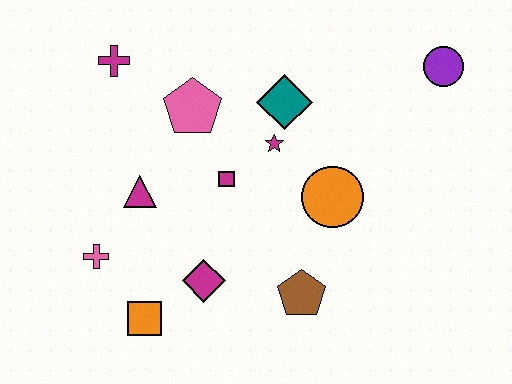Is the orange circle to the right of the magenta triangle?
Yes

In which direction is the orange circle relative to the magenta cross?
The orange circle is to the right of the magenta cross.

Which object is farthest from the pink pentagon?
The purple circle is farthest from the pink pentagon.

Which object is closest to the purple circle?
The teal diamond is closest to the purple circle.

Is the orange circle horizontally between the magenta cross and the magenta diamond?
No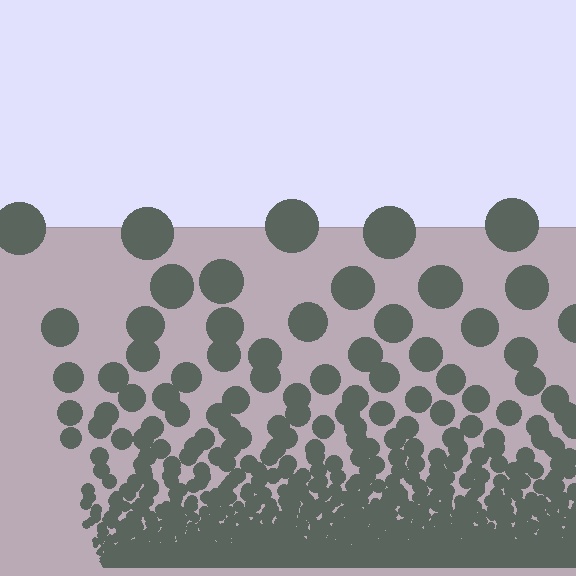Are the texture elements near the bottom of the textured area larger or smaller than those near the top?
Smaller. The gradient is inverted — elements near the bottom are smaller and denser.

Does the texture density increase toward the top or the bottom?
Density increases toward the bottom.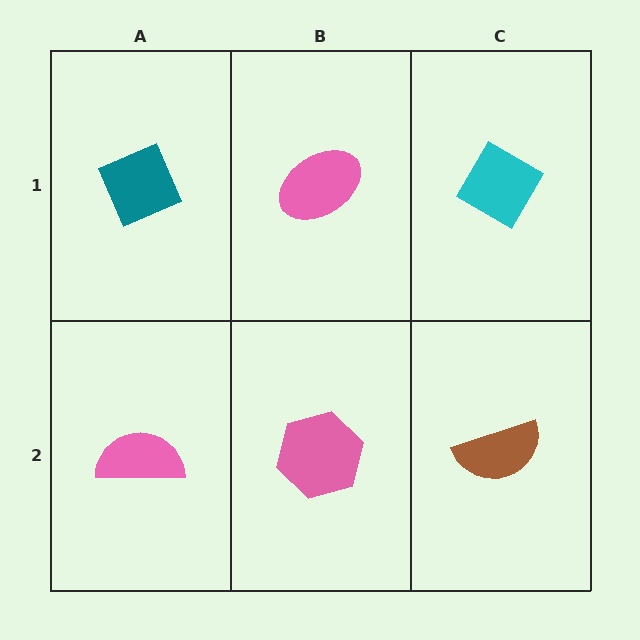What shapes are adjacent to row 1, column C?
A brown semicircle (row 2, column C), a pink ellipse (row 1, column B).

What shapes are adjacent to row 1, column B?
A pink hexagon (row 2, column B), a teal diamond (row 1, column A), a cyan diamond (row 1, column C).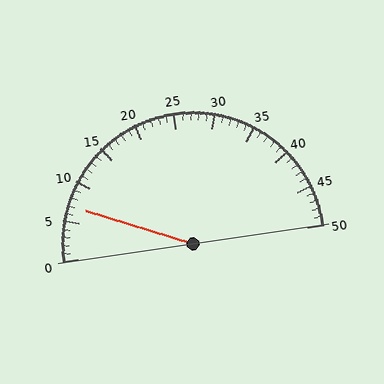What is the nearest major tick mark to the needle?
The nearest major tick mark is 5.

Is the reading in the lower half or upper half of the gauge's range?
The reading is in the lower half of the range (0 to 50).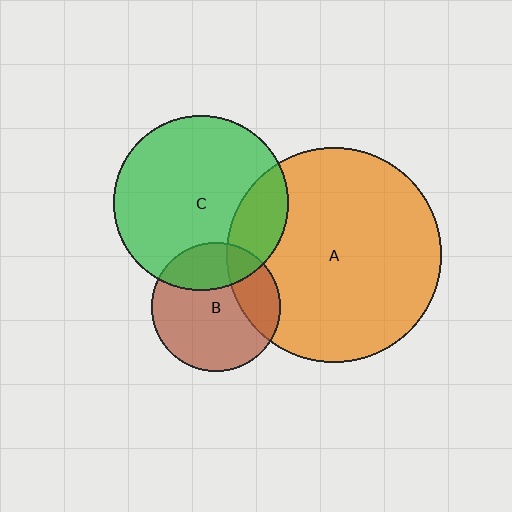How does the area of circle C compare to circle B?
Approximately 1.9 times.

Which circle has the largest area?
Circle A (orange).